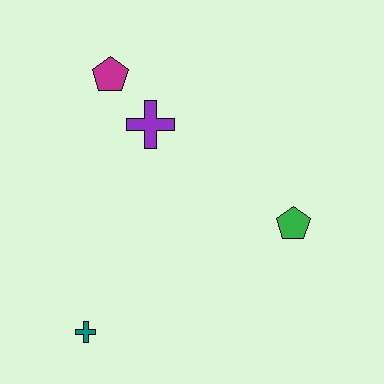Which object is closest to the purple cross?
The magenta pentagon is closest to the purple cross.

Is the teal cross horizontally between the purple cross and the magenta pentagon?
No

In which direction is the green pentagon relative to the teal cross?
The green pentagon is to the right of the teal cross.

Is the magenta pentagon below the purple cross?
No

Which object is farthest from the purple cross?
The teal cross is farthest from the purple cross.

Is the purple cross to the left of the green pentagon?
Yes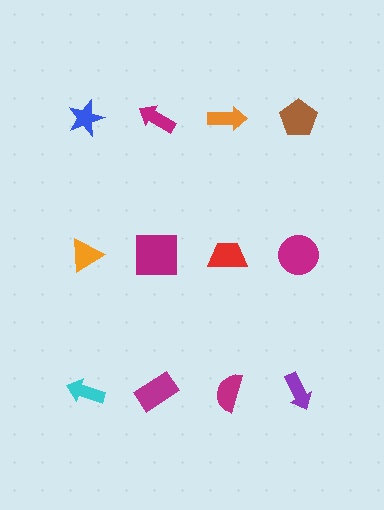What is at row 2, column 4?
A magenta circle.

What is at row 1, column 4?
A brown pentagon.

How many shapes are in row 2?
4 shapes.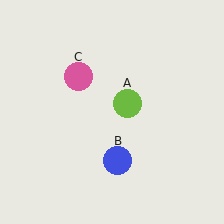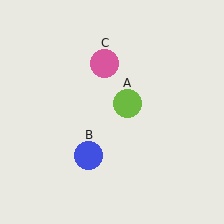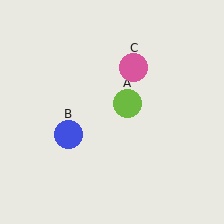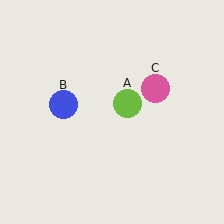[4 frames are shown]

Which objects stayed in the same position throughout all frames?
Lime circle (object A) remained stationary.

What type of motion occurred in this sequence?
The blue circle (object B), pink circle (object C) rotated clockwise around the center of the scene.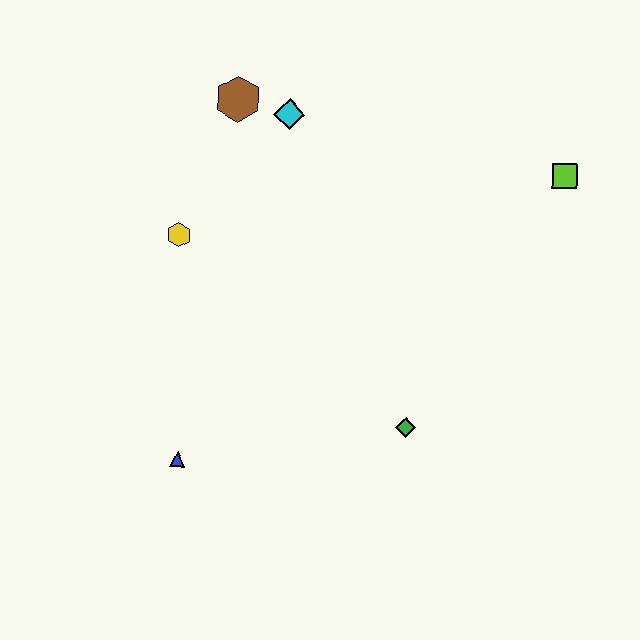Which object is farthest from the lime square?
The blue triangle is farthest from the lime square.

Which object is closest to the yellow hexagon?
The brown hexagon is closest to the yellow hexagon.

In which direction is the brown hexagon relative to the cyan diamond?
The brown hexagon is to the left of the cyan diamond.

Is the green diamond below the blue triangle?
No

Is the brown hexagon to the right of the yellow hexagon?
Yes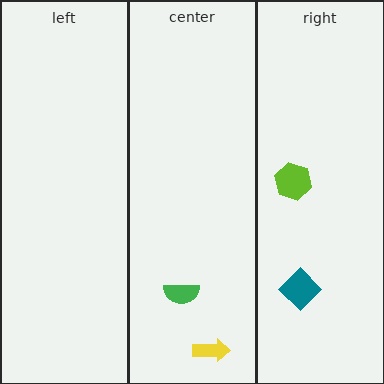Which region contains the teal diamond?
The right region.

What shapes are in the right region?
The teal diamond, the lime hexagon.